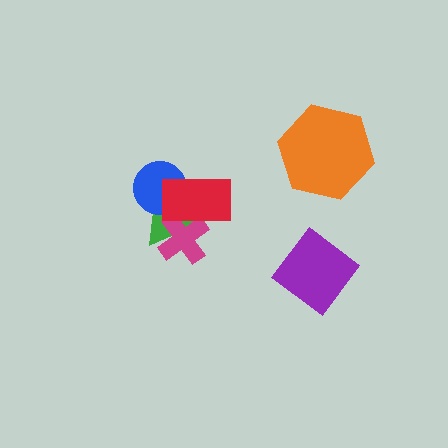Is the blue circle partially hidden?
Yes, it is partially covered by another shape.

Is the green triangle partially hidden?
Yes, it is partially covered by another shape.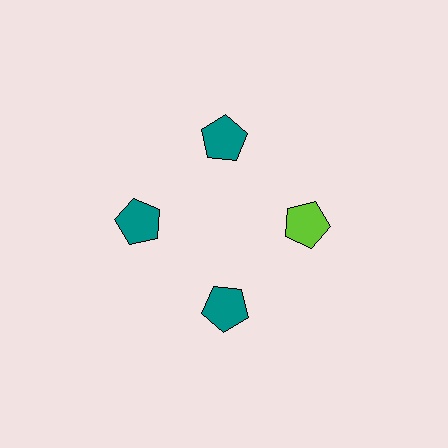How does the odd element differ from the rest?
It has a different color: lime instead of teal.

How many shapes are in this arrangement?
There are 4 shapes arranged in a ring pattern.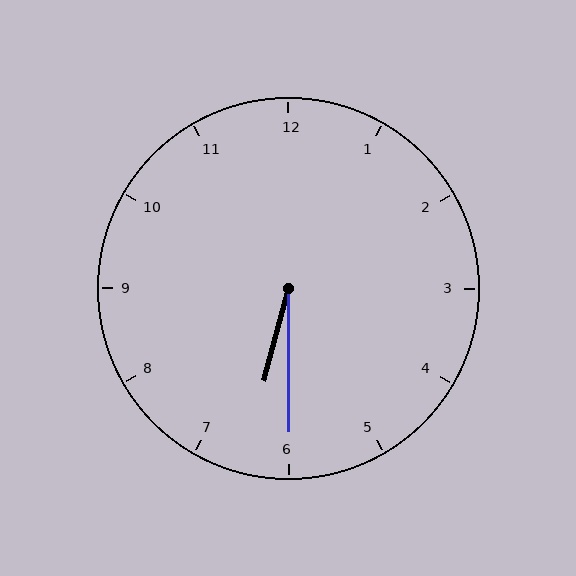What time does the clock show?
6:30.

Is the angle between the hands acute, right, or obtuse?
It is acute.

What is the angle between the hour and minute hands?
Approximately 15 degrees.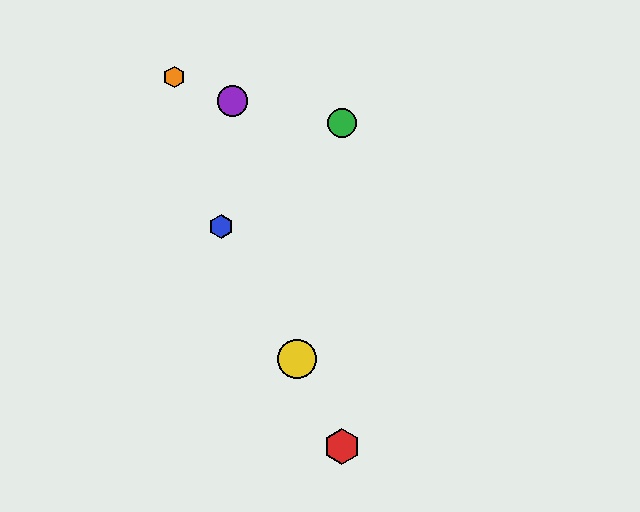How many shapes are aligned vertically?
2 shapes (the red hexagon, the green circle) are aligned vertically.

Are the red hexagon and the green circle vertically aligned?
Yes, both are at x≈342.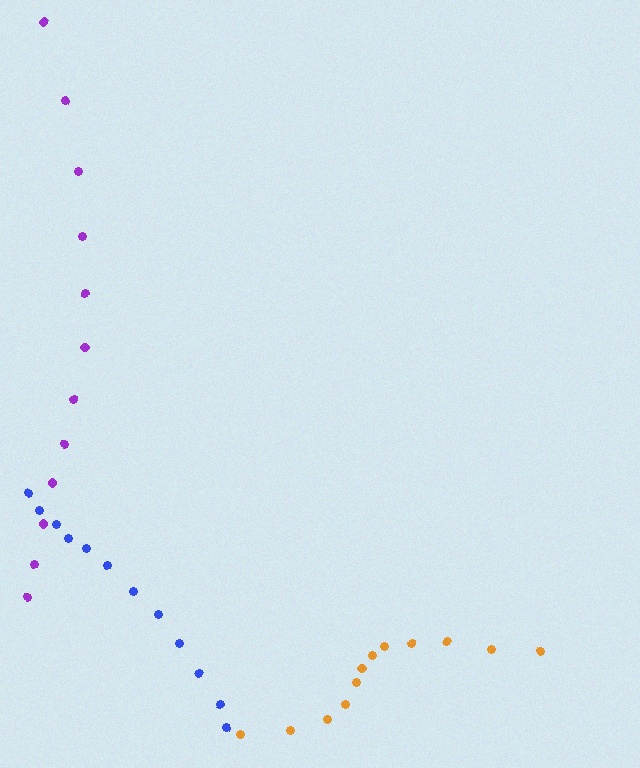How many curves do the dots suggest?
There are 3 distinct paths.